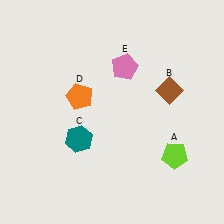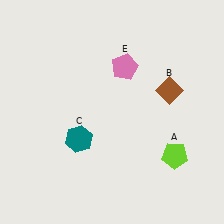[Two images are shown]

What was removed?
The orange pentagon (D) was removed in Image 2.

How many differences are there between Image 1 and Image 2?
There is 1 difference between the two images.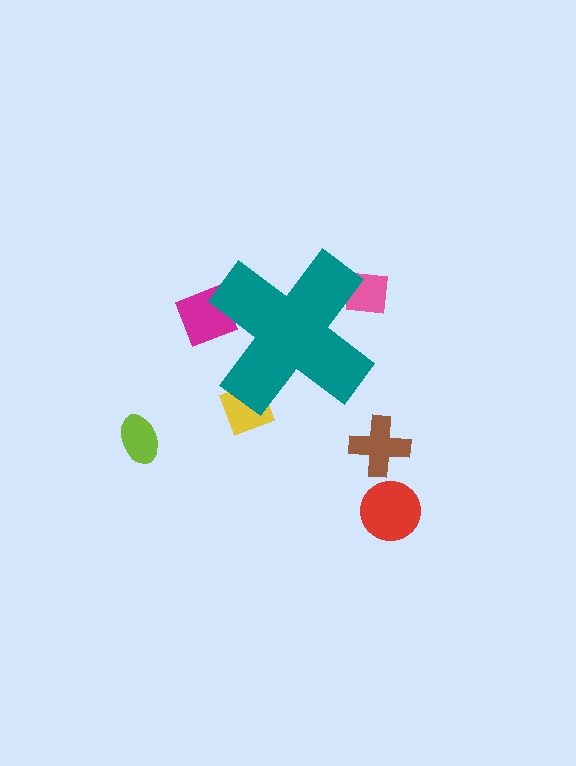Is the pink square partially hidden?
Yes, the pink square is partially hidden behind the teal cross.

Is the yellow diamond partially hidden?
Yes, the yellow diamond is partially hidden behind the teal cross.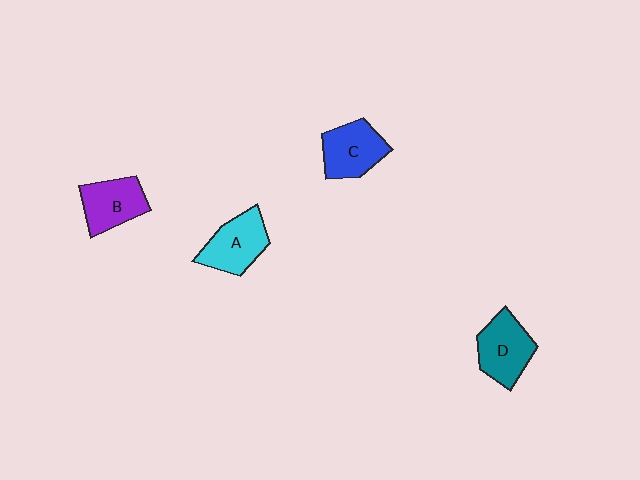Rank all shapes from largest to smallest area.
From largest to smallest: D (teal), A (cyan), C (blue), B (purple).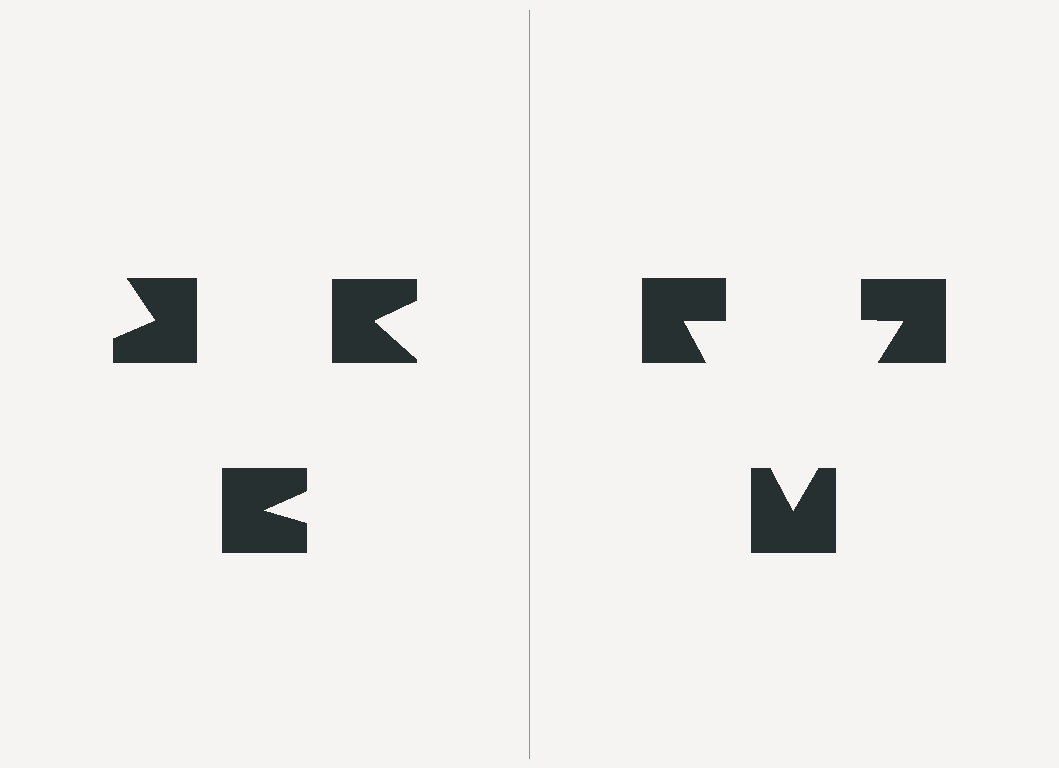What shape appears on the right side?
An illusory triangle.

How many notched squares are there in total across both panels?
6 — 3 on each side.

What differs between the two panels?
The notched squares are positioned identically on both sides; only the wedge orientations differ. On the right they align to a triangle; on the left they are misaligned.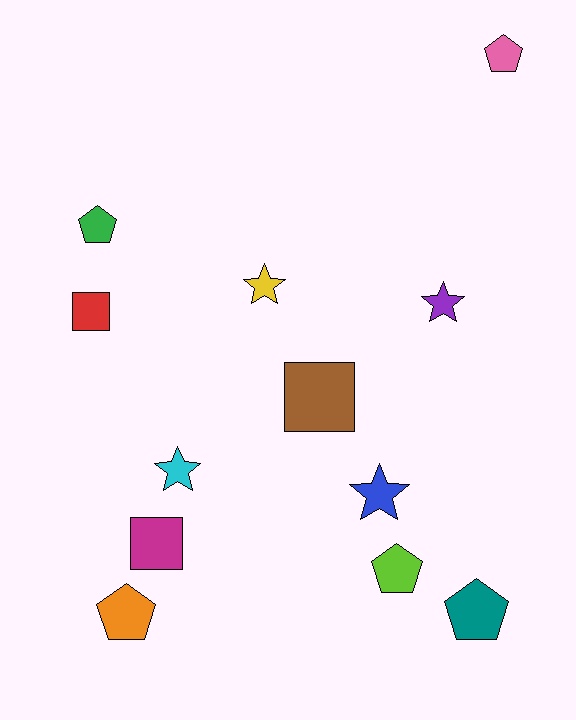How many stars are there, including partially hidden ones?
There are 4 stars.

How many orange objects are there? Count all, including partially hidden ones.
There is 1 orange object.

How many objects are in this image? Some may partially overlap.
There are 12 objects.